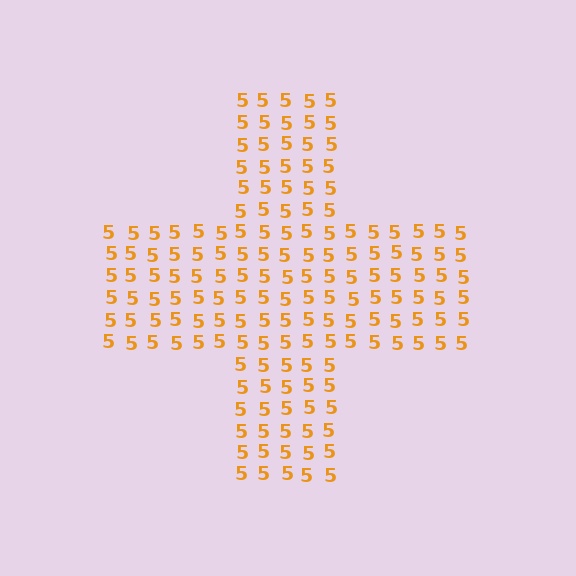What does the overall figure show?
The overall figure shows a cross.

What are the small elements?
The small elements are digit 5's.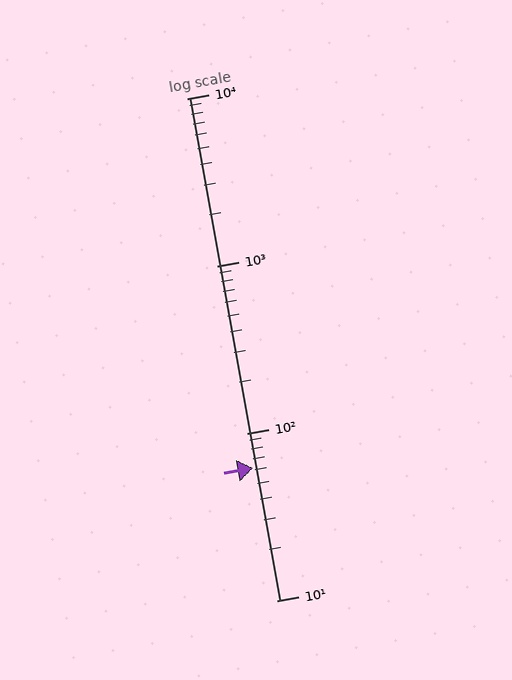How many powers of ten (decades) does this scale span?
The scale spans 3 decades, from 10 to 10000.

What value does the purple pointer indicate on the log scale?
The pointer indicates approximately 62.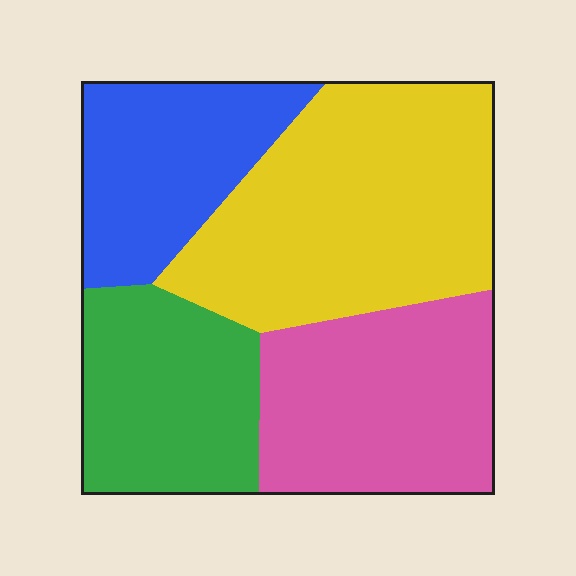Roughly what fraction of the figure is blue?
Blue covers about 20% of the figure.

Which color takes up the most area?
Yellow, at roughly 35%.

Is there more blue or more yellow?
Yellow.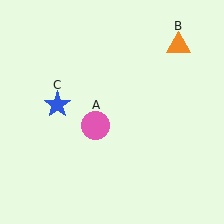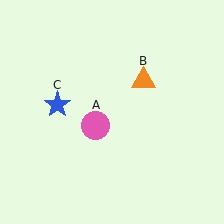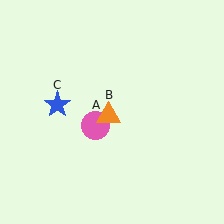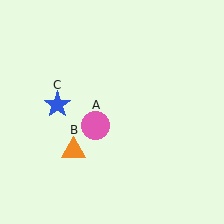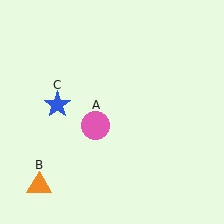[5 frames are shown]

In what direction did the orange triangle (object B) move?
The orange triangle (object B) moved down and to the left.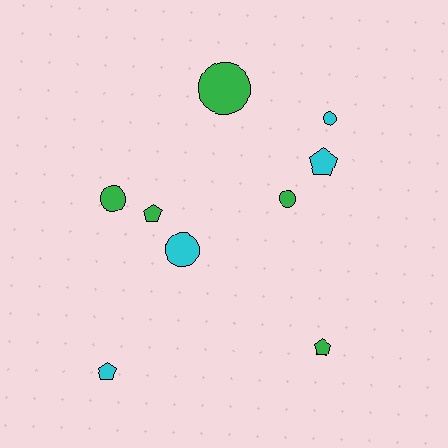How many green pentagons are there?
There are 2 green pentagons.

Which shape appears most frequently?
Circle, with 5 objects.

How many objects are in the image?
There are 9 objects.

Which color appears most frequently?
Green, with 5 objects.